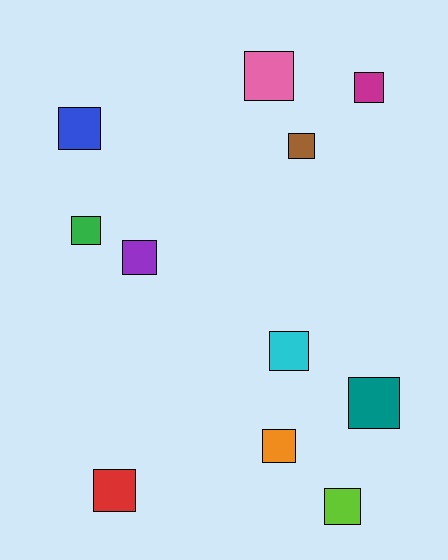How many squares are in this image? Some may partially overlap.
There are 11 squares.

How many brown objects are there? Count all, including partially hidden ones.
There is 1 brown object.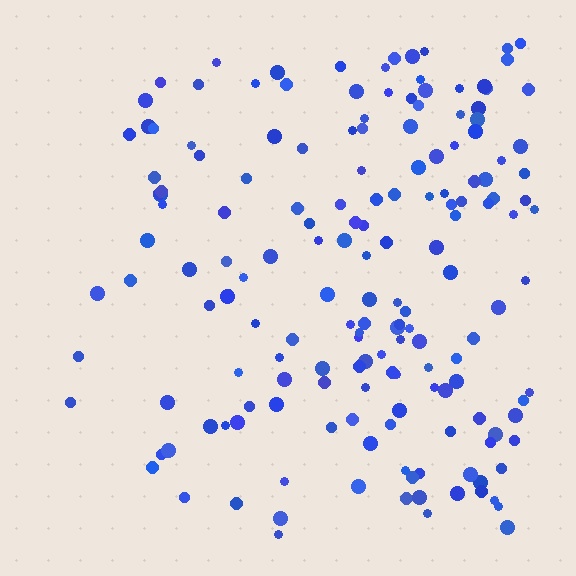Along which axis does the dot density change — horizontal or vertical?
Horizontal.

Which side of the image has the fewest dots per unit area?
The left.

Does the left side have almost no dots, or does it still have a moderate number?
Still a moderate number, just noticeably fewer than the right.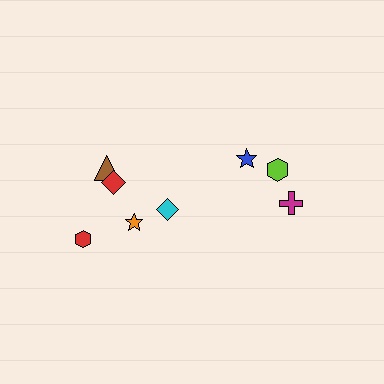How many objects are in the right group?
There are 3 objects.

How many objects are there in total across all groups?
There are 8 objects.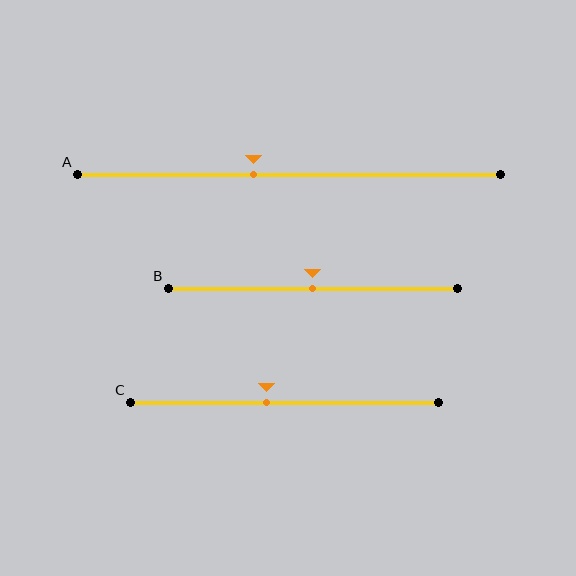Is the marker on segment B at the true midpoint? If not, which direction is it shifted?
Yes, the marker on segment B is at the true midpoint.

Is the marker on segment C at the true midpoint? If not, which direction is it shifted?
No, the marker on segment C is shifted to the left by about 6% of the segment length.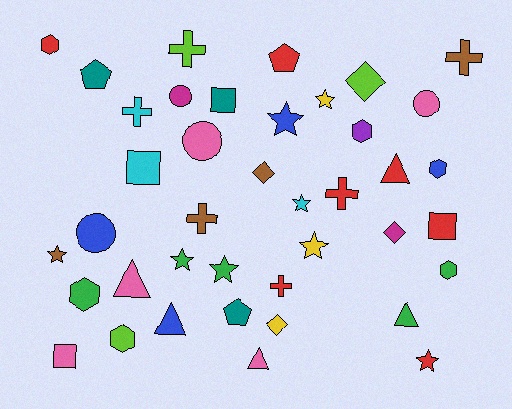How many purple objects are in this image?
There is 1 purple object.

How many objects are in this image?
There are 40 objects.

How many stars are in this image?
There are 8 stars.